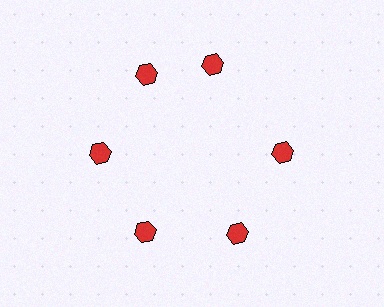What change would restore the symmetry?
The symmetry would be restored by rotating it back into even spacing with its neighbors so that all 6 hexagons sit at equal angles and equal distance from the center.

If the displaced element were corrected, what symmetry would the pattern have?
It would have 6-fold rotational symmetry — the pattern would map onto itself every 60 degrees.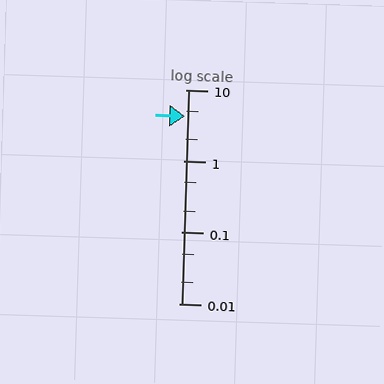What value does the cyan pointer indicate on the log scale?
The pointer indicates approximately 4.2.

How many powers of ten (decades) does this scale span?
The scale spans 3 decades, from 0.01 to 10.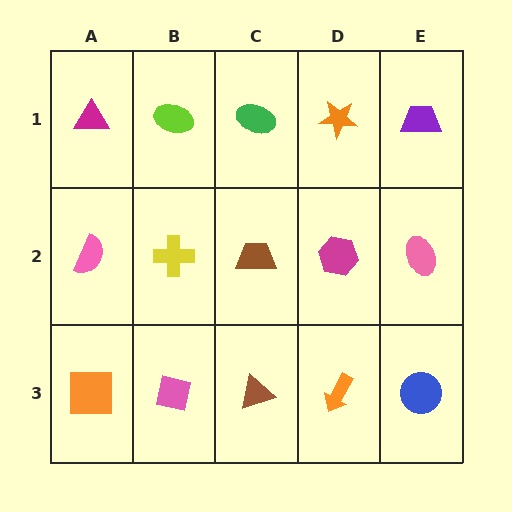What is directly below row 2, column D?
An orange arrow.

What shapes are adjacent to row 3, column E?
A pink ellipse (row 2, column E), an orange arrow (row 3, column D).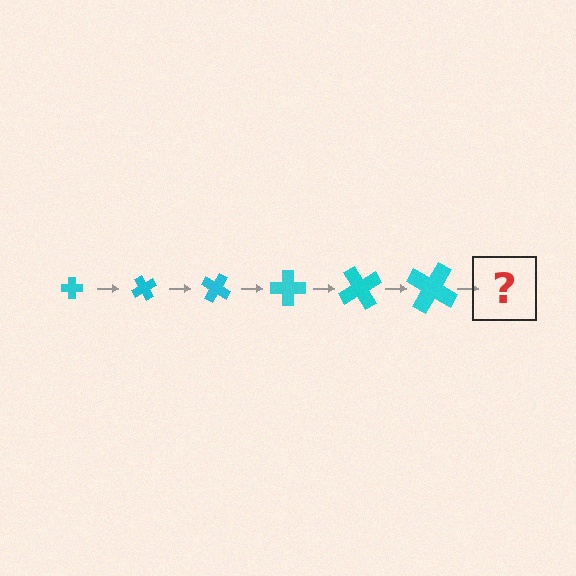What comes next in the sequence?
The next element should be a cross, larger than the previous one and rotated 360 degrees from the start.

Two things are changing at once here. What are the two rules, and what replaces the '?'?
The two rules are that the cross grows larger each step and it rotates 60 degrees each step. The '?' should be a cross, larger than the previous one and rotated 360 degrees from the start.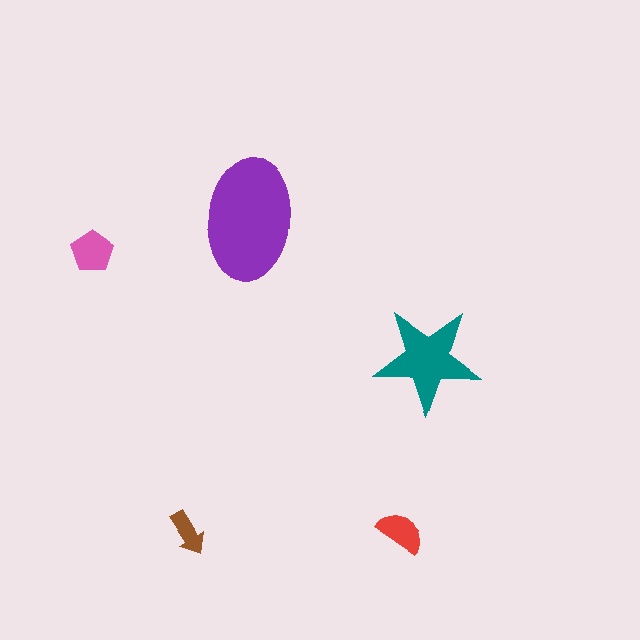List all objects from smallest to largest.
The brown arrow, the red semicircle, the pink pentagon, the teal star, the purple ellipse.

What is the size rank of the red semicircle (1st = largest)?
4th.